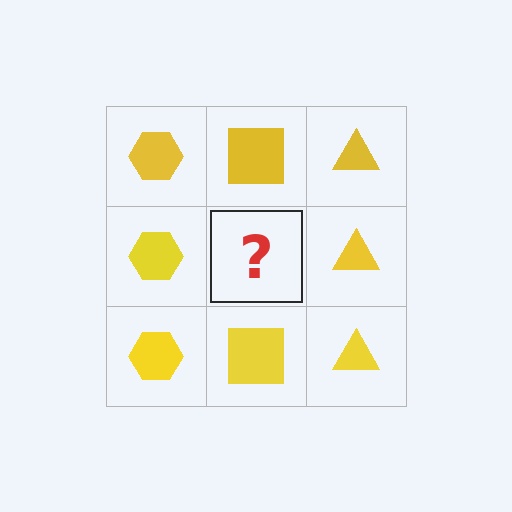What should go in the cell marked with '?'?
The missing cell should contain a yellow square.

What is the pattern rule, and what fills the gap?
The rule is that each column has a consistent shape. The gap should be filled with a yellow square.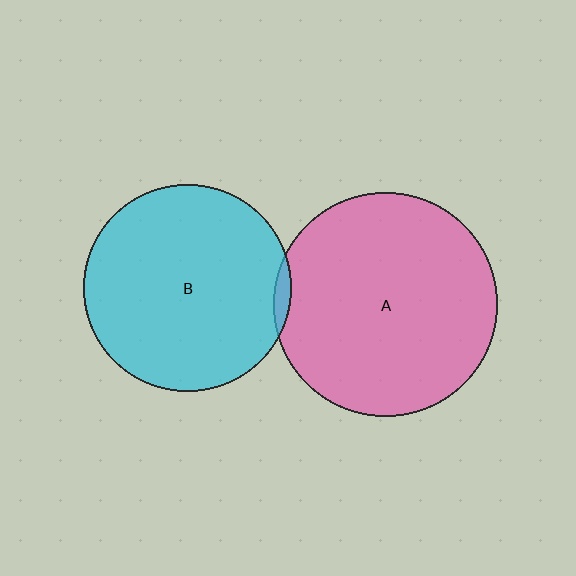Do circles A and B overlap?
Yes.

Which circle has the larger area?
Circle A (pink).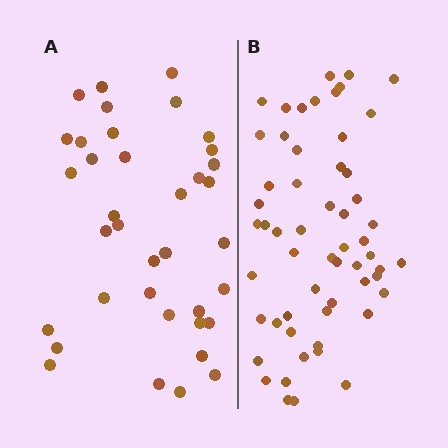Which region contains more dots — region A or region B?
Region B (the right region) has more dots.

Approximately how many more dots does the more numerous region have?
Region B has approximately 20 more dots than region A.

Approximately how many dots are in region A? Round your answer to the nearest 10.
About 40 dots. (The exact count is 37, which rounds to 40.)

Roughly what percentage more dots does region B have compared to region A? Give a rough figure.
About 55% more.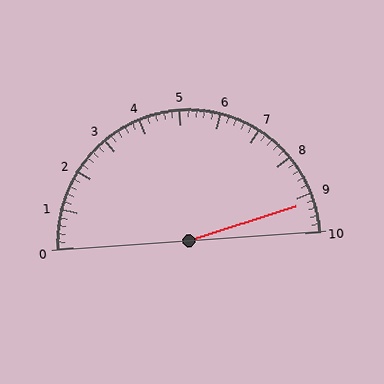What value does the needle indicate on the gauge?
The needle indicates approximately 9.2.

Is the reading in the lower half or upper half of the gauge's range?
The reading is in the upper half of the range (0 to 10).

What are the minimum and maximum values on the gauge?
The gauge ranges from 0 to 10.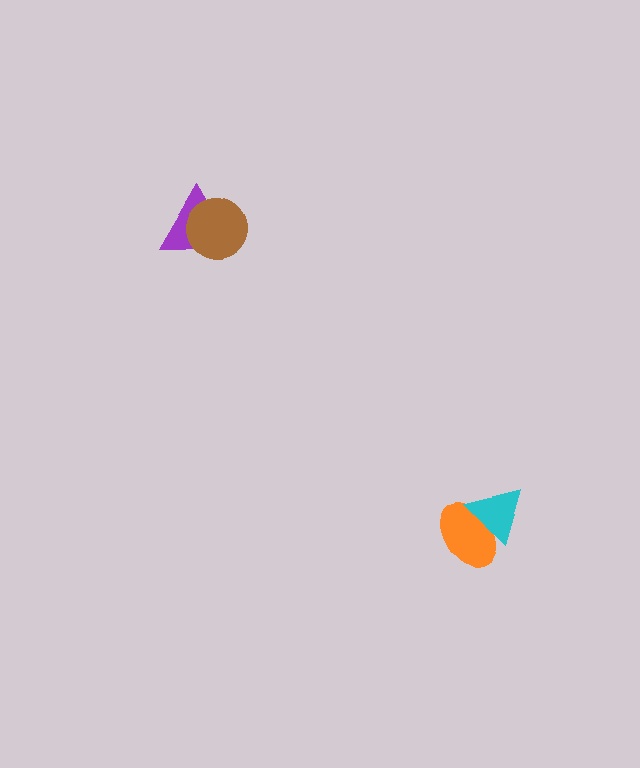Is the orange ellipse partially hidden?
Yes, it is partially covered by another shape.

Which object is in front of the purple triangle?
The brown circle is in front of the purple triangle.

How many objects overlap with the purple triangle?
1 object overlaps with the purple triangle.